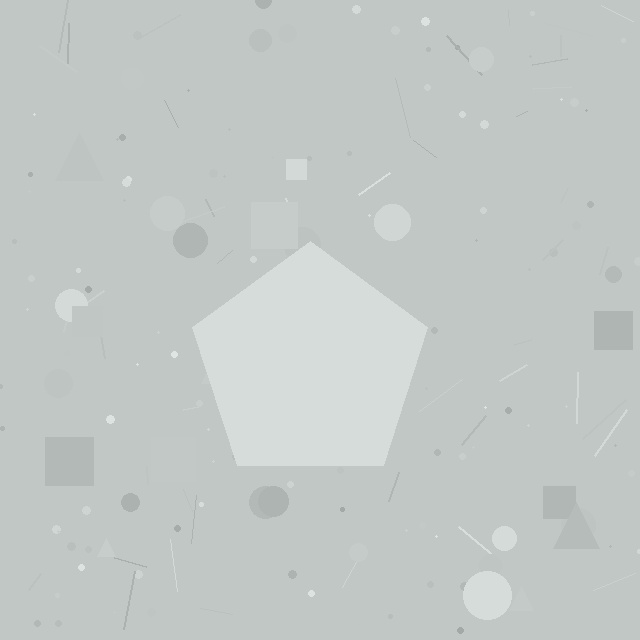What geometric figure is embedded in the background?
A pentagon is embedded in the background.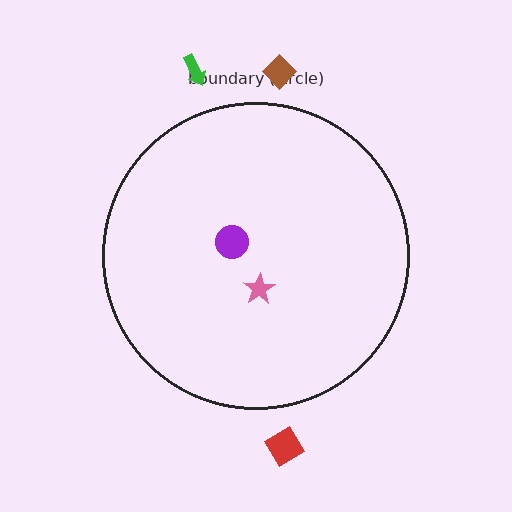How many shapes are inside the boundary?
2 inside, 3 outside.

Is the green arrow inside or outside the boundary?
Outside.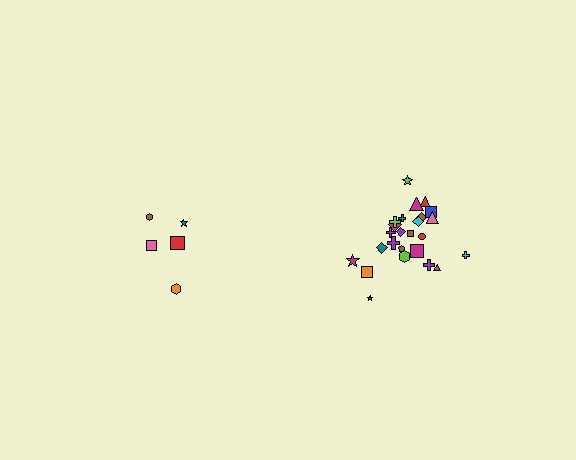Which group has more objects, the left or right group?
The right group.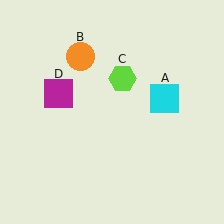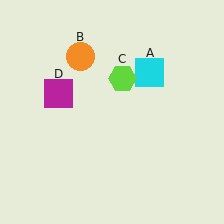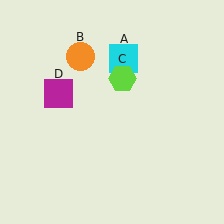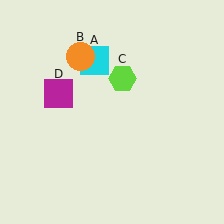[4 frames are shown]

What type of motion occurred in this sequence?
The cyan square (object A) rotated counterclockwise around the center of the scene.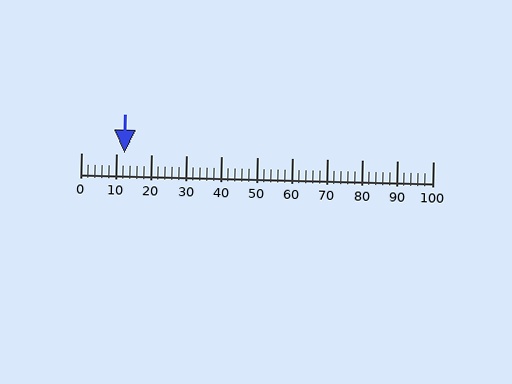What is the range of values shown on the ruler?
The ruler shows values from 0 to 100.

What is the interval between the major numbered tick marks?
The major tick marks are spaced 10 units apart.